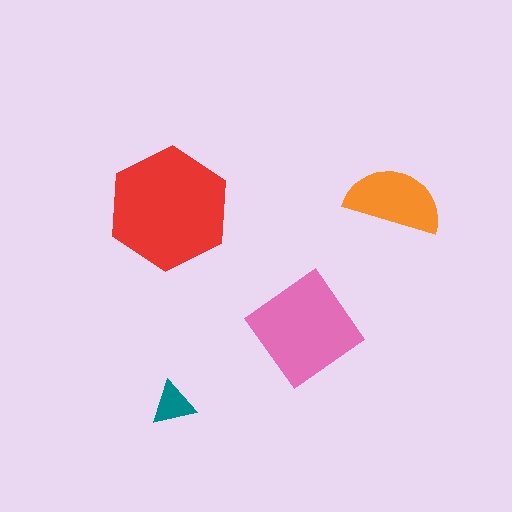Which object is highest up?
The orange semicircle is topmost.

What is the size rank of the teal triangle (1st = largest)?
4th.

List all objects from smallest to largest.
The teal triangle, the orange semicircle, the pink diamond, the red hexagon.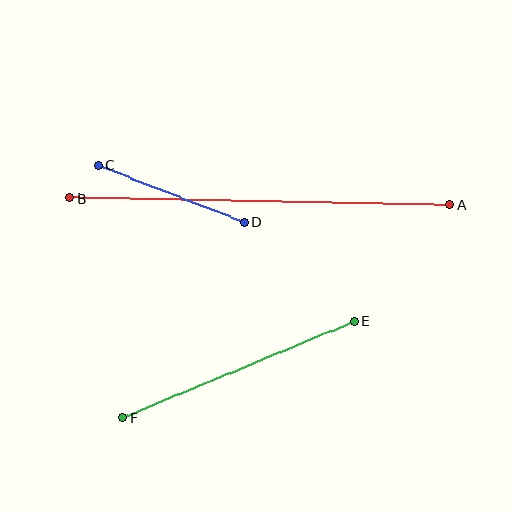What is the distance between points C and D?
The distance is approximately 156 pixels.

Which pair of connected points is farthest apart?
Points A and B are farthest apart.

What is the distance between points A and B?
The distance is approximately 380 pixels.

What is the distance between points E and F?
The distance is approximately 251 pixels.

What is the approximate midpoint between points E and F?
The midpoint is at approximately (238, 370) pixels.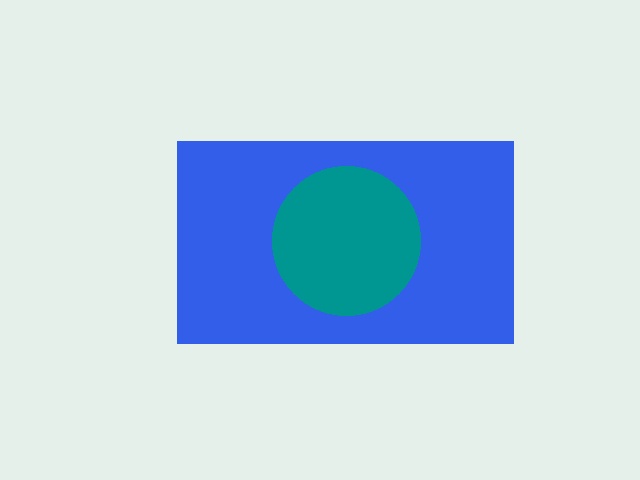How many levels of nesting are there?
2.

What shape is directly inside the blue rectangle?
The teal circle.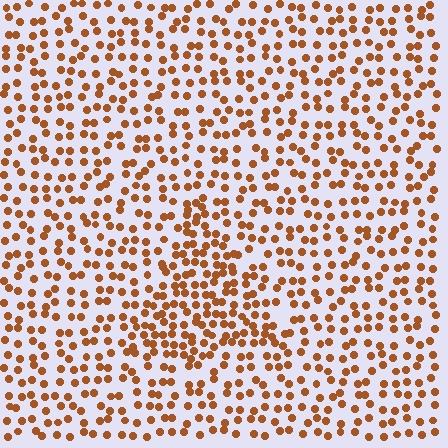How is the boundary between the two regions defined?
The boundary is defined by a change in element density (approximately 1.7x ratio). All elements are the same color, size, and shape.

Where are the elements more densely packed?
The elements are more densely packed inside the triangle boundary.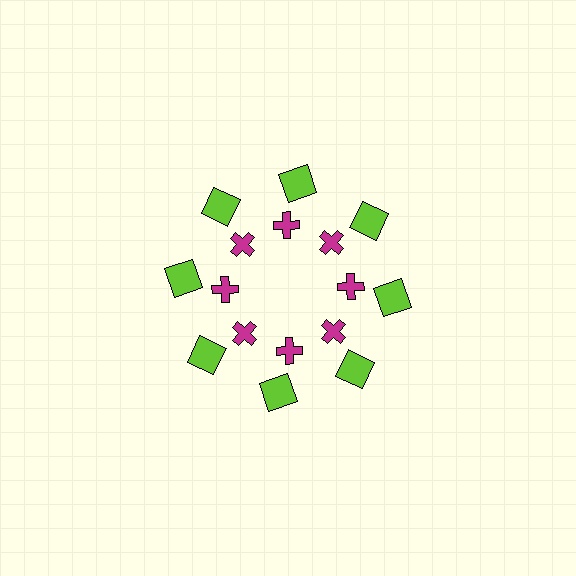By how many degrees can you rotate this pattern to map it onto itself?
The pattern maps onto itself every 45 degrees of rotation.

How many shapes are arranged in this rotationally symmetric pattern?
There are 16 shapes, arranged in 8 groups of 2.